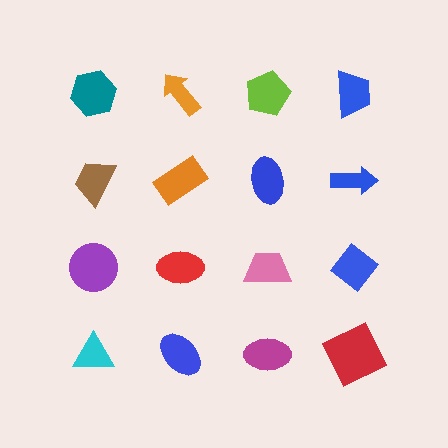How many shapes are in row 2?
4 shapes.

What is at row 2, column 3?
A blue ellipse.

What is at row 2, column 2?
An orange rectangle.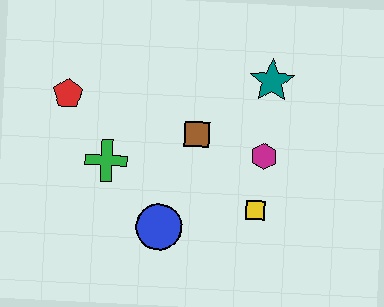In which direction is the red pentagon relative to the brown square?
The red pentagon is to the left of the brown square.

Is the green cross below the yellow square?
No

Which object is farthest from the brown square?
The red pentagon is farthest from the brown square.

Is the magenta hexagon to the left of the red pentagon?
No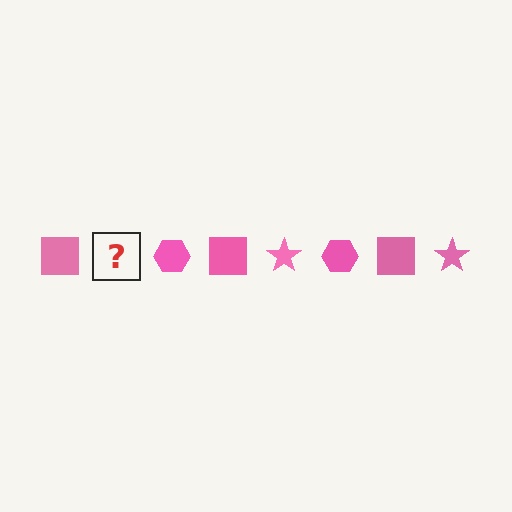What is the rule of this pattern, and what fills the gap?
The rule is that the pattern cycles through square, star, hexagon shapes in pink. The gap should be filled with a pink star.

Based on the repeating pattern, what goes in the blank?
The blank should be a pink star.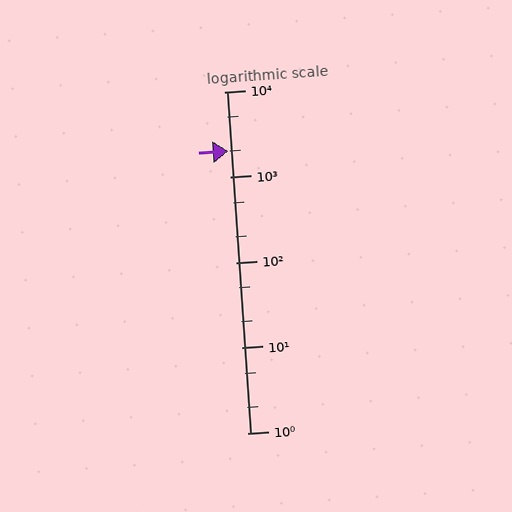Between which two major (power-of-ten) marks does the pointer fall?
The pointer is between 1000 and 10000.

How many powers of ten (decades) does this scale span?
The scale spans 4 decades, from 1 to 10000.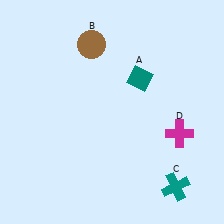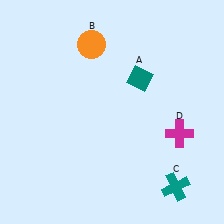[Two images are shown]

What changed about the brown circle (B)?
In Image 1, B is brown. In Image 2, it changed to orange.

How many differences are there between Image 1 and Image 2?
There is 1 difference between the two images.